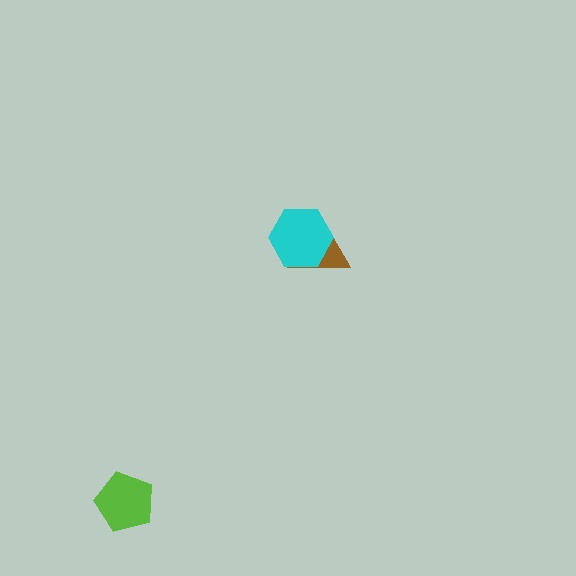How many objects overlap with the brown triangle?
1 object overlaps with the brown triangle.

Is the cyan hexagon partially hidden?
No, no other shape covers it.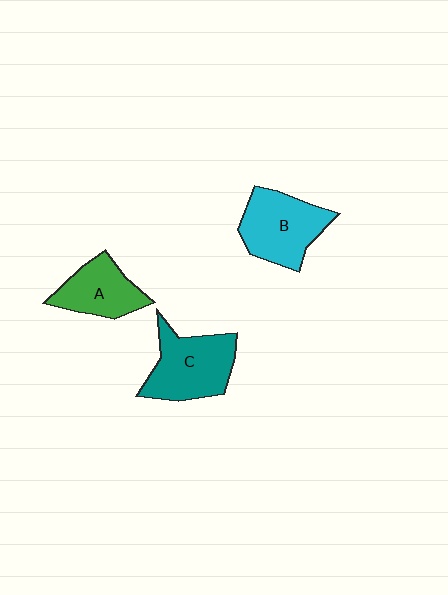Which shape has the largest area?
Shape C (teal).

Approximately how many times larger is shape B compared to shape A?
Approximately 1.3 times.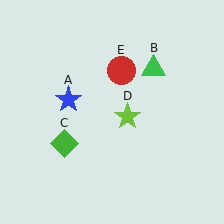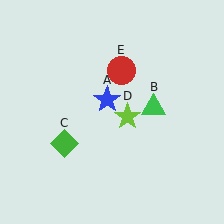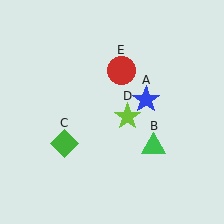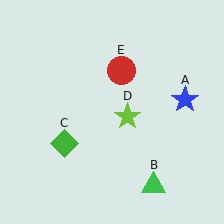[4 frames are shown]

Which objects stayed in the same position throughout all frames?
Green diamond (object C) and lime star (object D) and red circle (object E) remained stationary.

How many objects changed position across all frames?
2 objects changed position: blue star (object A), green triangle (object B).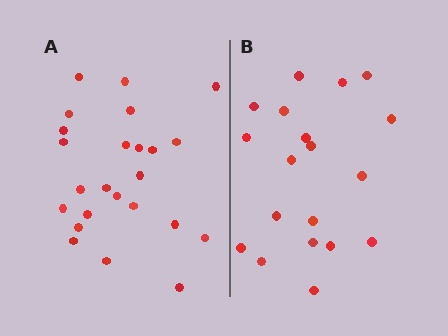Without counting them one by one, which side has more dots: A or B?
Region A (the left region) has more dots.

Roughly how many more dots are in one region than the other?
Region A has about 5 more dots than region B.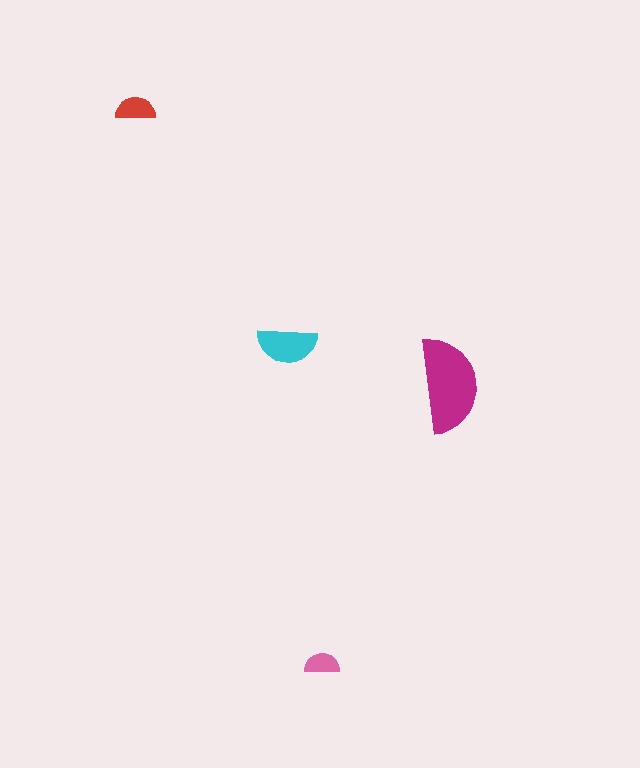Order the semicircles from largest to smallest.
the magenta one, the cyan one, the red one, the pink one.